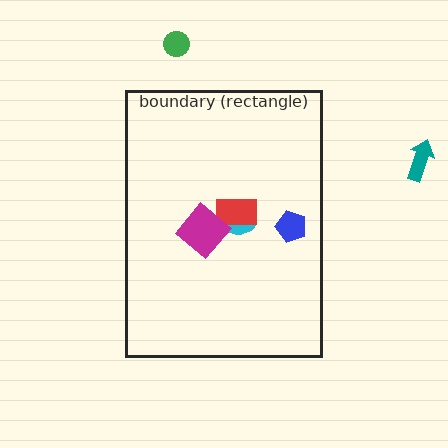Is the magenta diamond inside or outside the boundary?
Inside.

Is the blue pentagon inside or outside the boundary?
Inside.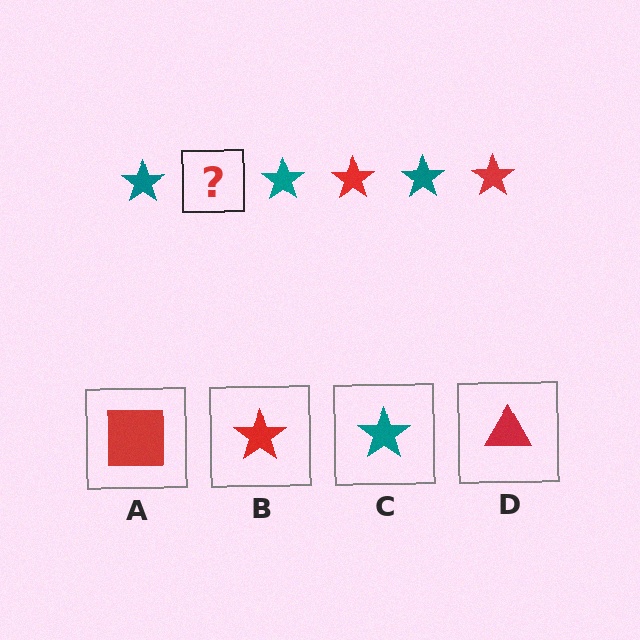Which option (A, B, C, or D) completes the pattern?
B.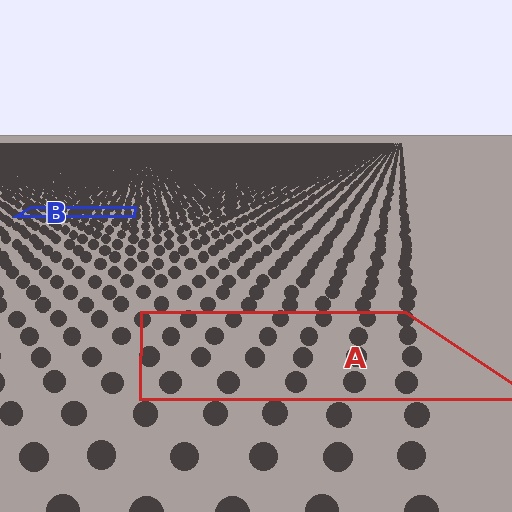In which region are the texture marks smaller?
The texture marks are smaller in region B, because it is farther away.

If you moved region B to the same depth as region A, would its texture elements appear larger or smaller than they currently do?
They would appear larger. At a closer depth, the same texture elements are projected at a bigger on-screen size.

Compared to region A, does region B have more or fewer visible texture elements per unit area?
Region B has more texture elements per unit area — they are packed more densely because it is farther away.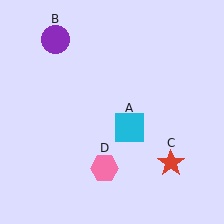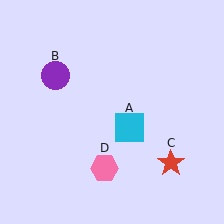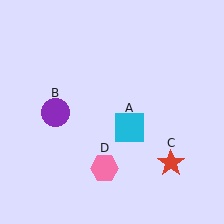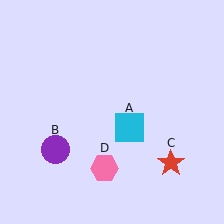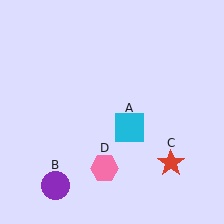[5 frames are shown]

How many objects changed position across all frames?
1 object changed position: purple circle (object B).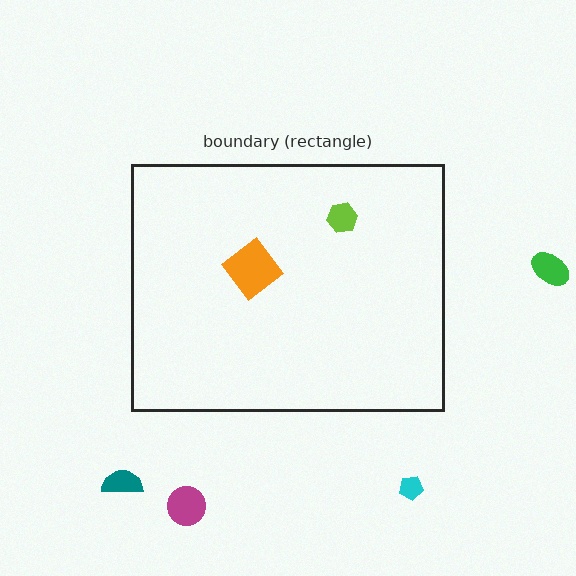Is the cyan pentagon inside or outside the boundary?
Outside.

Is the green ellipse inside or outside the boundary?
Outside.